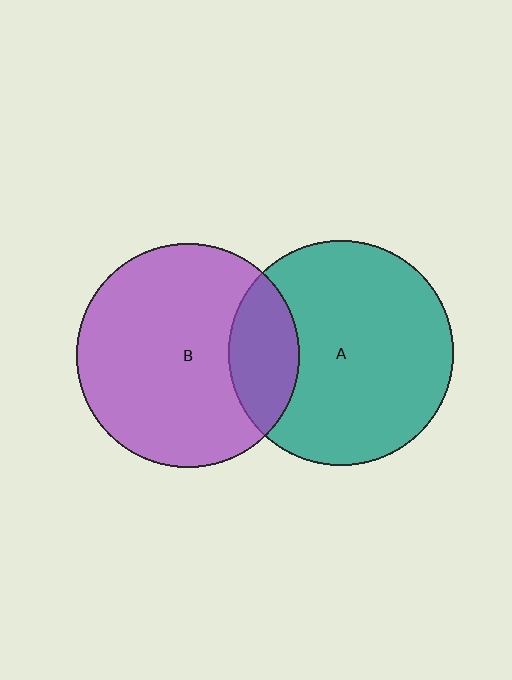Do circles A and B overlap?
Yes.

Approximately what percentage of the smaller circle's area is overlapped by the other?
Approximately 20%.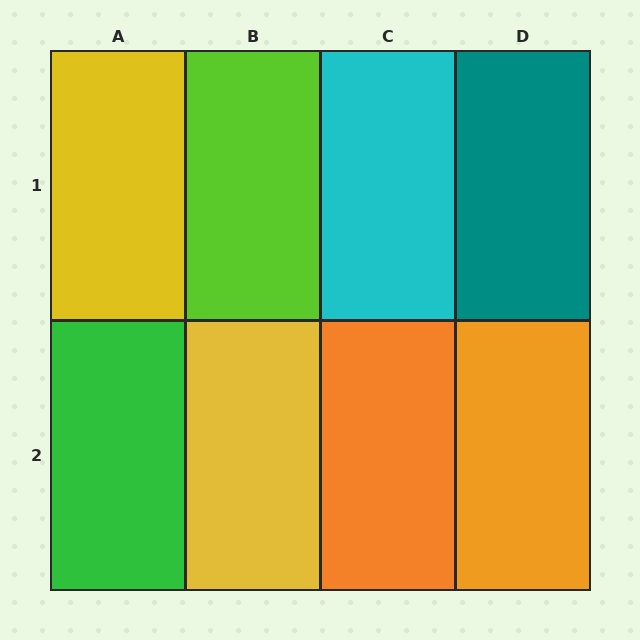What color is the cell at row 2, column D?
Orange.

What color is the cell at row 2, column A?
Green.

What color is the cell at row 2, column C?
Orange.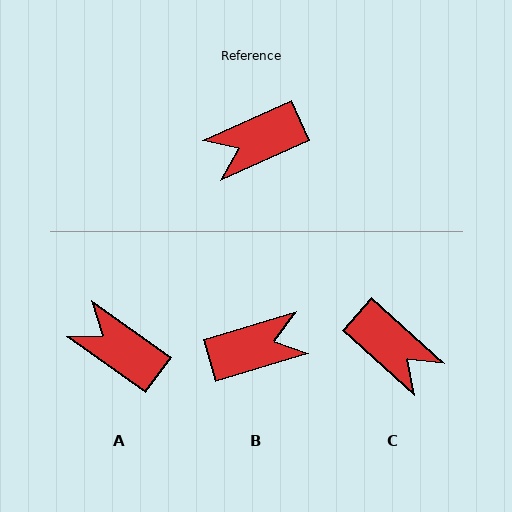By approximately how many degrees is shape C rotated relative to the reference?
Approximately 114 degrees counter-clockwise.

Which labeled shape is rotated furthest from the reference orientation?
B, about 172 degrees away.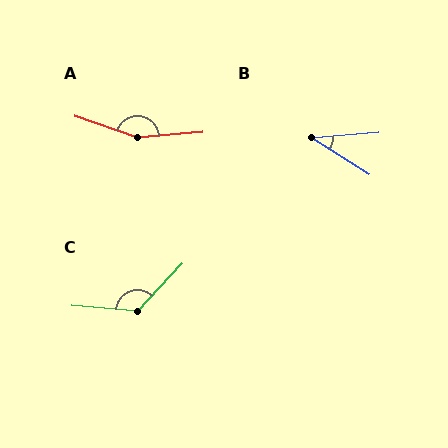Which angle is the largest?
A, at approximately 157 degrees.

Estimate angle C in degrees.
Approximately 129 degrees.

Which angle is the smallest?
B, at approximately 37 degrees.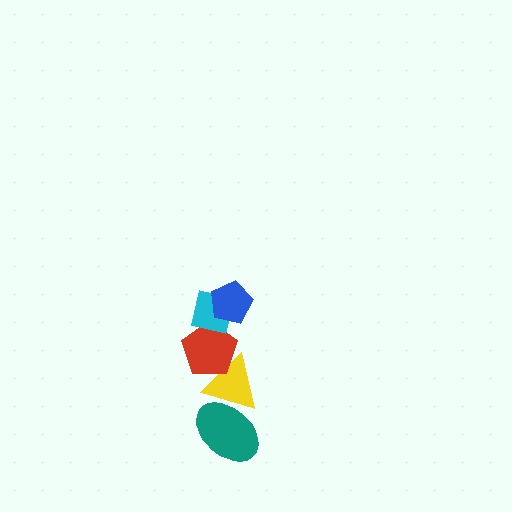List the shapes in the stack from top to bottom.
From top to bottom: the blue pentagon, the cyan square, the red pentagon, the yellow triangle, the teal ellipse.